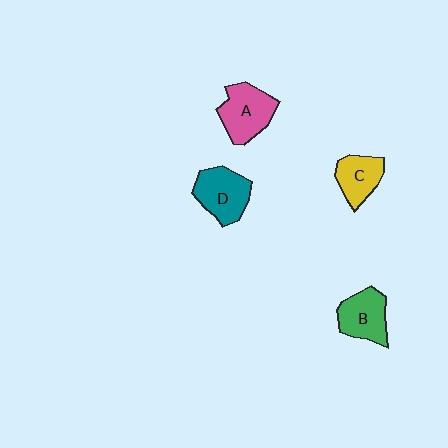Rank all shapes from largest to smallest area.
From largest to smallest: A (pink), D (teal), B (green), C (yellow).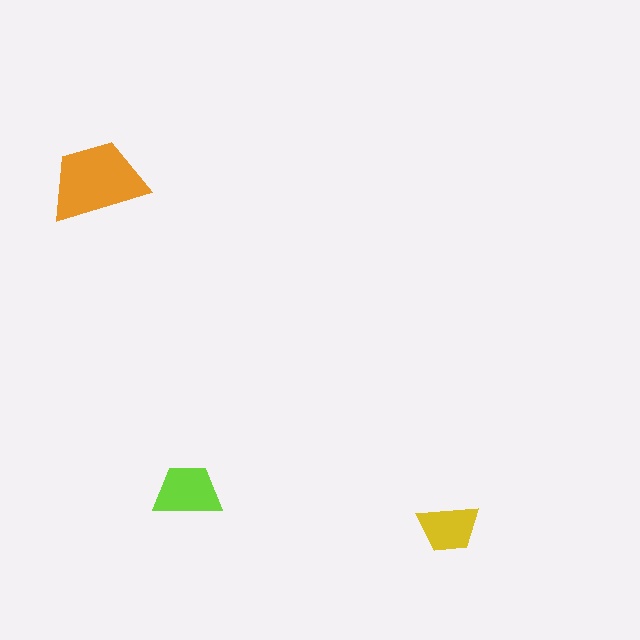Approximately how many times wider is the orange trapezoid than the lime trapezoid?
About 1.5 times wider.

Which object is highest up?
The orange trapezoid is topmost.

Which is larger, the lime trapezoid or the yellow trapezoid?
The lime one.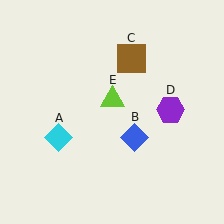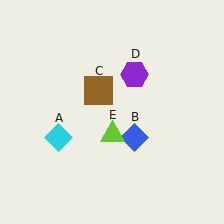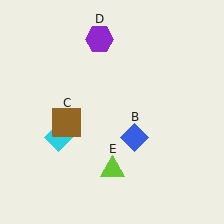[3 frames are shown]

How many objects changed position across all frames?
3 objects changed position: brown square (object C), purple hexagon (object D), lime triangle (object E).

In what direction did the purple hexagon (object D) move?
The purple hexagon (object D) moved up and to the left.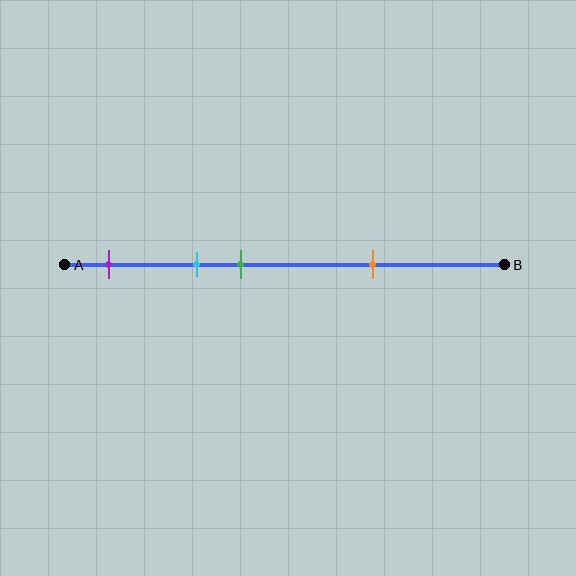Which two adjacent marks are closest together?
The cyan and green marks are the closest adjacent pair.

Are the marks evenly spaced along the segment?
No, the marks are not evenly spaced.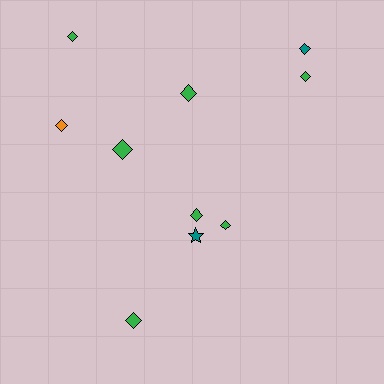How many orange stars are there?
There are no orange stars.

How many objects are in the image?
There are 10 objects.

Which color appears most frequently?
Green, with 7 objects.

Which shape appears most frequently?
Diamond, with 9 objects.